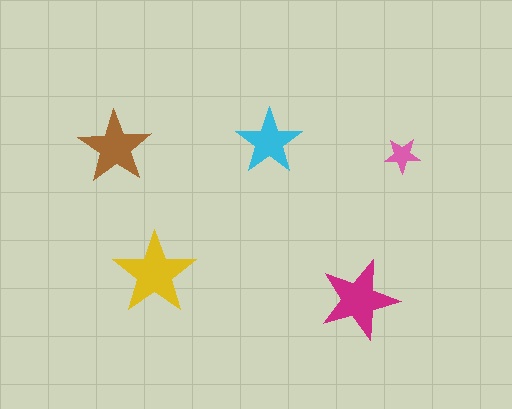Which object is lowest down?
The magenta star is bottommost.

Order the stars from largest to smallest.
the yellow one, the magenta one, the brown one, the cyan one, the pink one.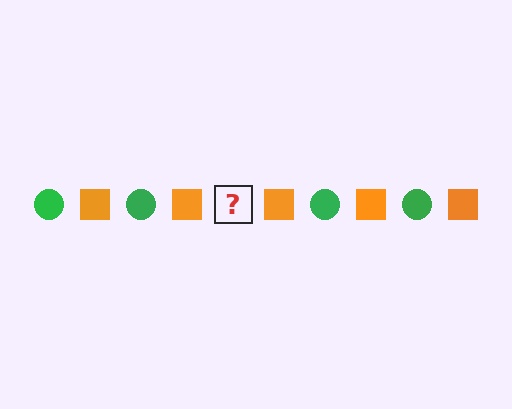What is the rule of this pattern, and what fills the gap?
The rule is that the pattern alternates between green circle and orange square. The gap should be filled with a green circle.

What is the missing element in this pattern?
The missing element is a green circle.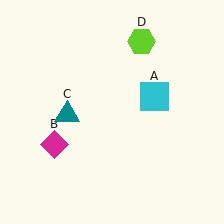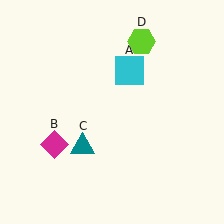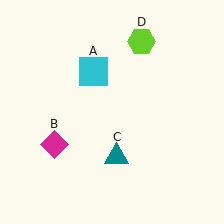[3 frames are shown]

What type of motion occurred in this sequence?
The cyan square (object A), teal triangle (object C) rotated counterclockwise around the center of the scene.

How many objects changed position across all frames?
2 objects changed position: cyan square (object A), teal triangle (object C).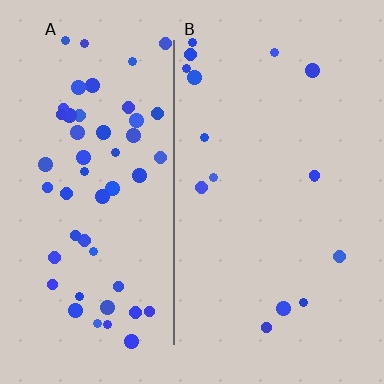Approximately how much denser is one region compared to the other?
Approximately 3.4× — region A over region B.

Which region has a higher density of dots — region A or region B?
A (the left).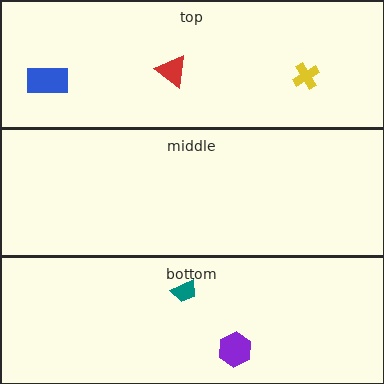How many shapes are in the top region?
3.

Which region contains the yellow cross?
The top region.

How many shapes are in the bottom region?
2.